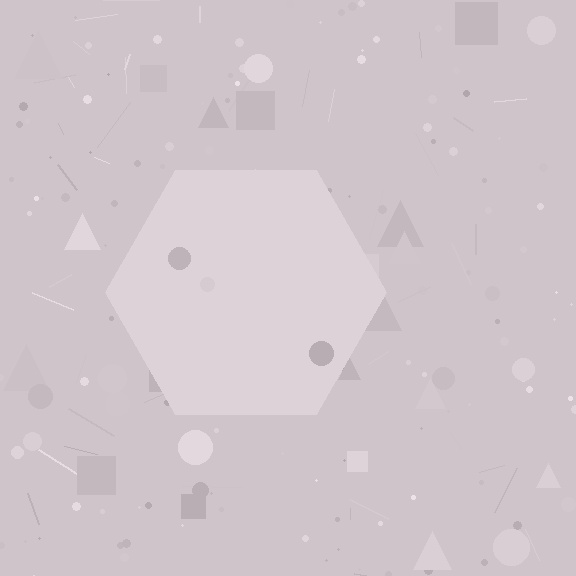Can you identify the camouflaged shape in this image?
The camouflaged shape is a hexagon.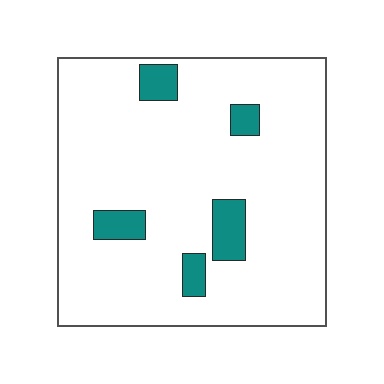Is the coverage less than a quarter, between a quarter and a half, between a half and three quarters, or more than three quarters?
Less than a quarter.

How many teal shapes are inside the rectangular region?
5.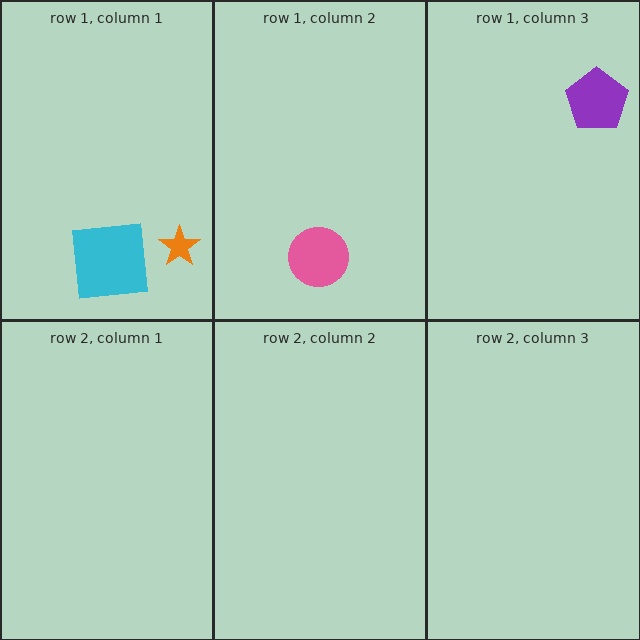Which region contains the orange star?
The row 1, column 1 region.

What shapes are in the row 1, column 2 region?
The pink circle.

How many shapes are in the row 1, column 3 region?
1.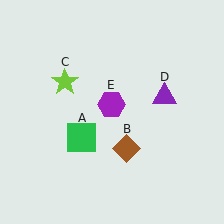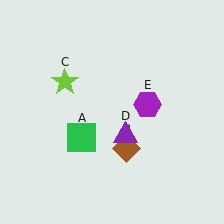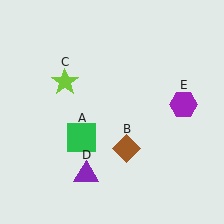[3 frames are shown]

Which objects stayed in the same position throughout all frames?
Green square (object A) and brown diamond (object B) and lime star (object C) remained stationary.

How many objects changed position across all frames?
2 objects changed position: purple triangle (object D), purple hexagon (object E).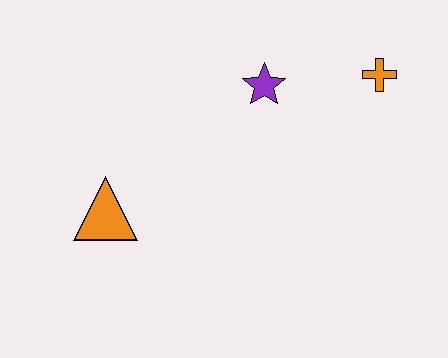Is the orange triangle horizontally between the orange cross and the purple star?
No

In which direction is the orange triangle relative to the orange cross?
The orange triangle is to the left of the orange cross.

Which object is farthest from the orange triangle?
The orange cross is farthest from the orange triangle.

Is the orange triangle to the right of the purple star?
No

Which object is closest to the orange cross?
The purple star is closest to the orange cross.